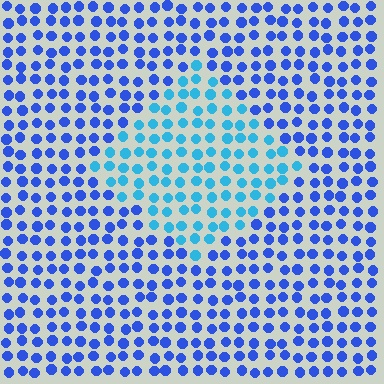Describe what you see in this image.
The image is filled with small blue elements in a uniform arrangement. A diamond-shaped region is visible where the elements are tinted to a slightly different hue, forming a subtle color boundary.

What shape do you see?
I see a diamond.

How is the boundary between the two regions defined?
The boundary is defined purely by a slight shift in hue (about 34 degrees). Spacing, size, and orientation are identical on both sides.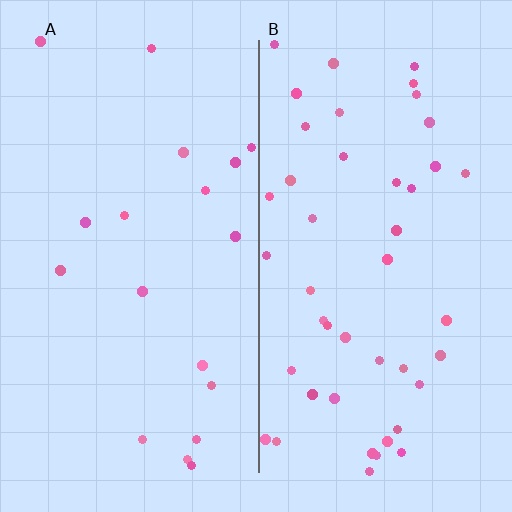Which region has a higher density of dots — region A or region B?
B (the right).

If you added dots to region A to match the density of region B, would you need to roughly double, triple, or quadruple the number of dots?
Approximately double.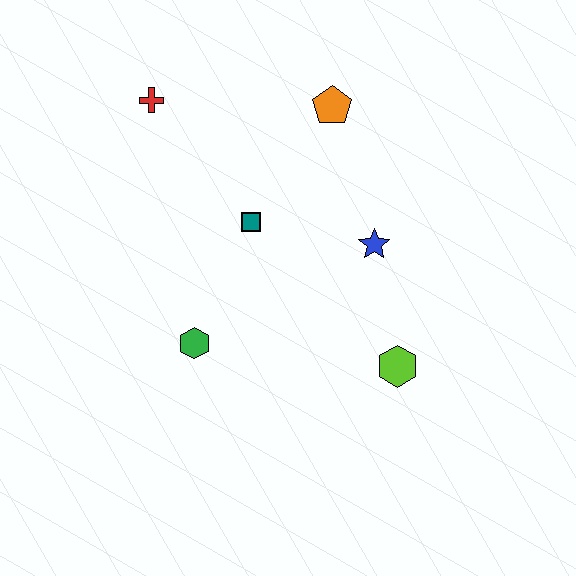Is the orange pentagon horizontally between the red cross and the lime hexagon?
Yes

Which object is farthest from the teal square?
The lime hexagon is farthest from the teal square.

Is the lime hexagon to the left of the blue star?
No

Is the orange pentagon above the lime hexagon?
Yes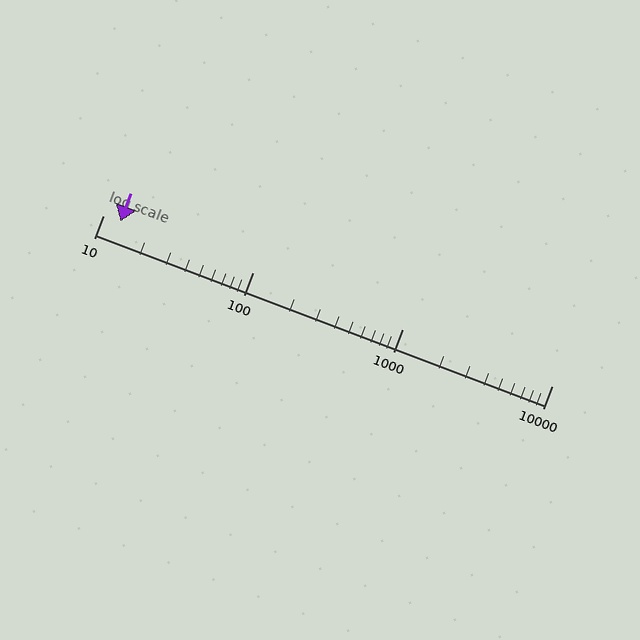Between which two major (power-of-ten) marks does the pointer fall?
The pointer is between 10 and 100.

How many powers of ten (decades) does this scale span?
The scale spans 3 decades, from 10 to 10000.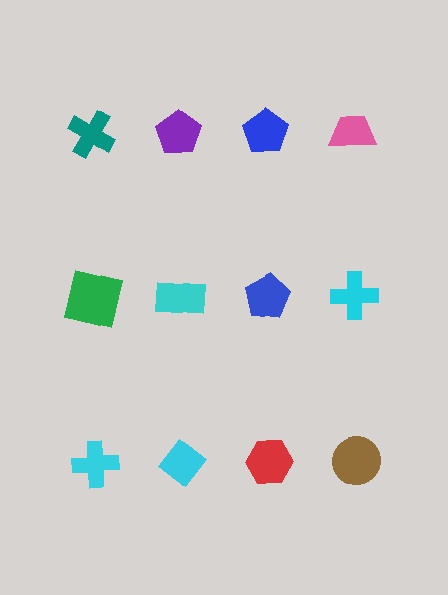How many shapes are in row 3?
4 shapes.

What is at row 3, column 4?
A brown circle.